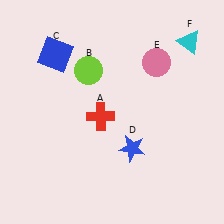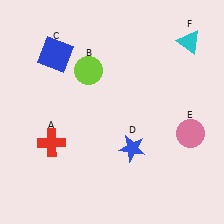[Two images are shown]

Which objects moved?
The objects that moved are: the red cross (A), the pink circle (E).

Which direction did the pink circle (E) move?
The pink circle (E) moved down.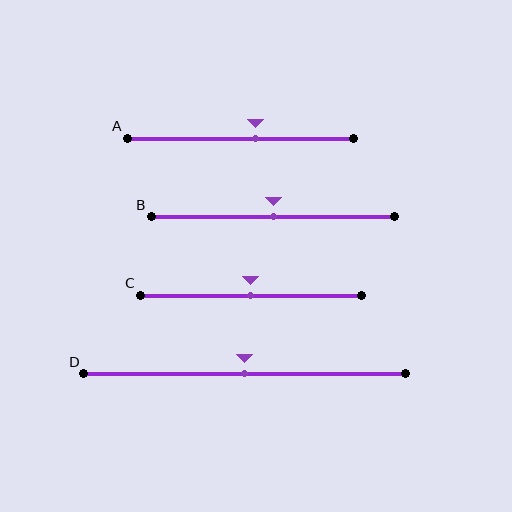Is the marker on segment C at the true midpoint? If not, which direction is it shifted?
Yes, the marker on segment C is at the true midpoint.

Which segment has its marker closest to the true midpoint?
Segment B has its marker closest to the true midpoint.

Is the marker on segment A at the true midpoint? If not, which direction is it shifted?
No, the marker on segment A is shifted to the right by about 7% of the segment length.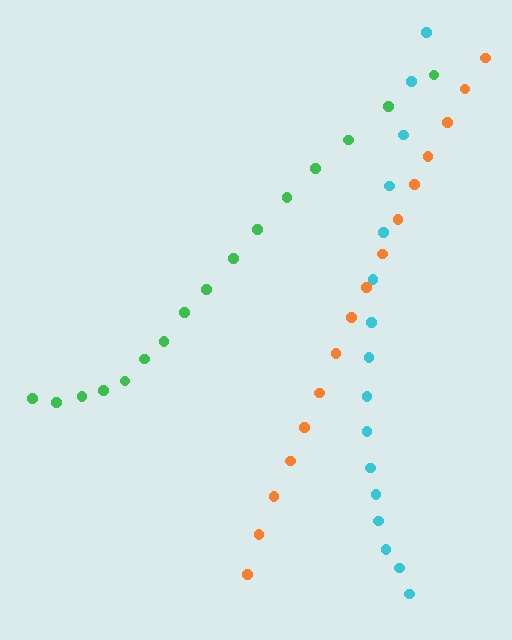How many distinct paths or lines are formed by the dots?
There are 3 distinct paths.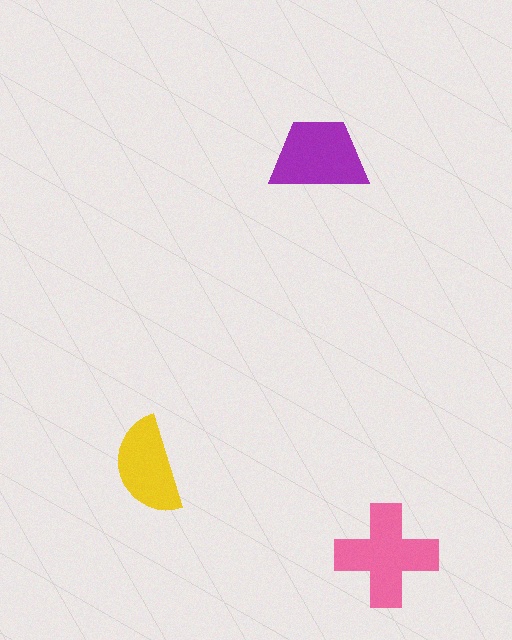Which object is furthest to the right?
The pink cross is rightmost.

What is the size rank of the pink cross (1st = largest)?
1st.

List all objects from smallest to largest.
The yellow semicircle, the purple trapezoid, the pink cross.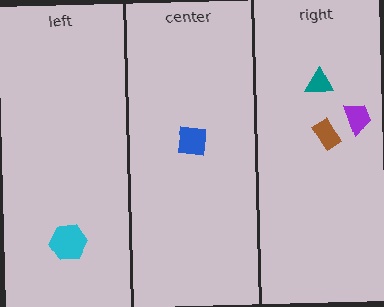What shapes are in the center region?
The blue square.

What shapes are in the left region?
The cyan hexagon.